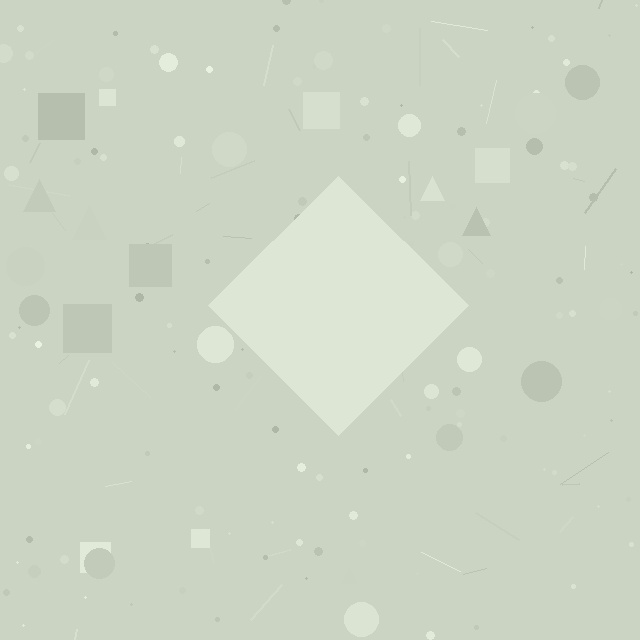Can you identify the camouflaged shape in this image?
The camouflaged shape is a diamond.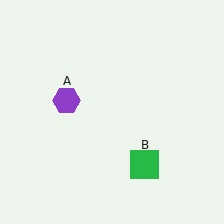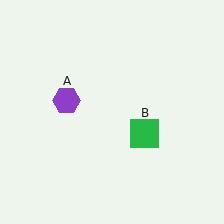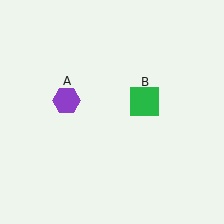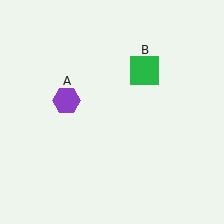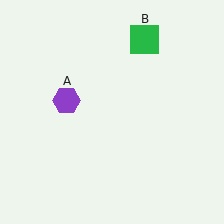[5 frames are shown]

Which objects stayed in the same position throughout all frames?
Purple hexagon (object A) remained stationary.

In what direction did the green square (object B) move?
The green square (object B) moved up.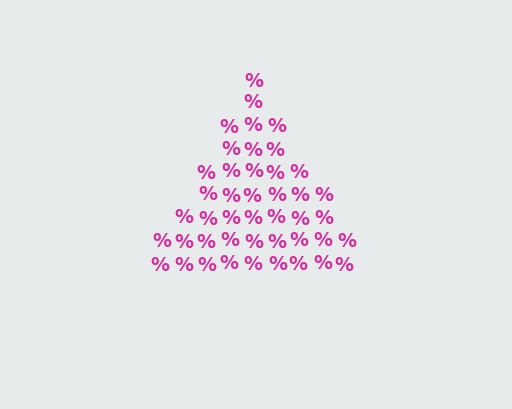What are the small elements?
The small elements are percent signs.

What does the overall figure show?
The overall figure shows a triangle.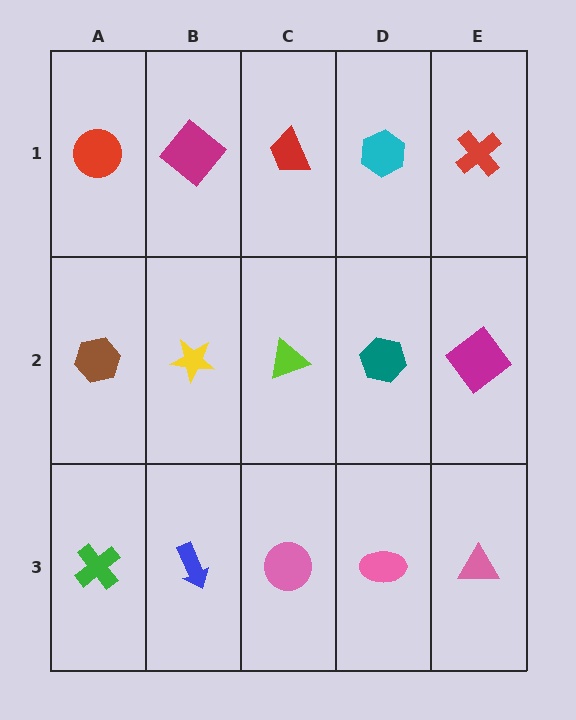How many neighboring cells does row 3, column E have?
2.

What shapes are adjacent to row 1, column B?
A yellow star (row 2, column B), a red circle (row 1, column A), a red trapezoid (row 1, column C).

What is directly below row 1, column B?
A yellow star.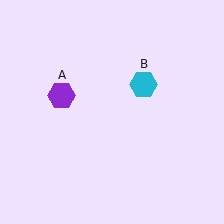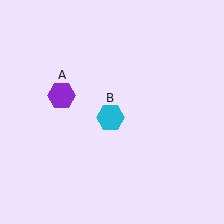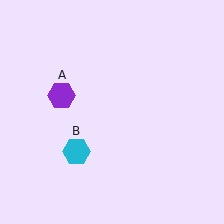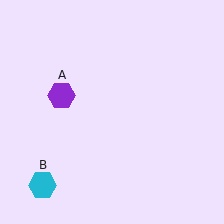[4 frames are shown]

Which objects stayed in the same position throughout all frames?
Purple hexagon (object A) remained stationary.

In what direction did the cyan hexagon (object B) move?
The cyan hexagon (object B) moved down and to the left.